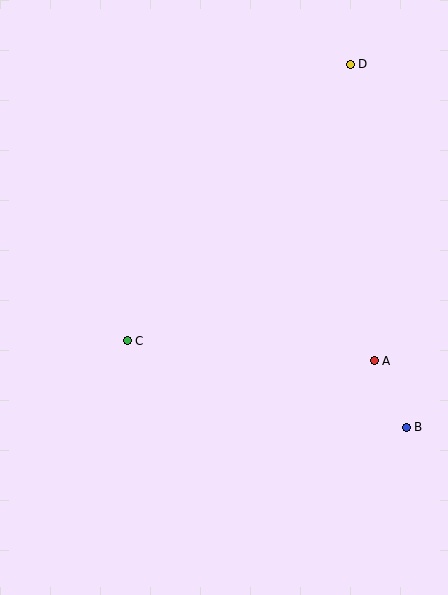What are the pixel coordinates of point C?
Point C is at (127, 341).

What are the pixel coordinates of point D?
Point D is at (350, 64).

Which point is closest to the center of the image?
Point C at (127, 341) is closest to the center.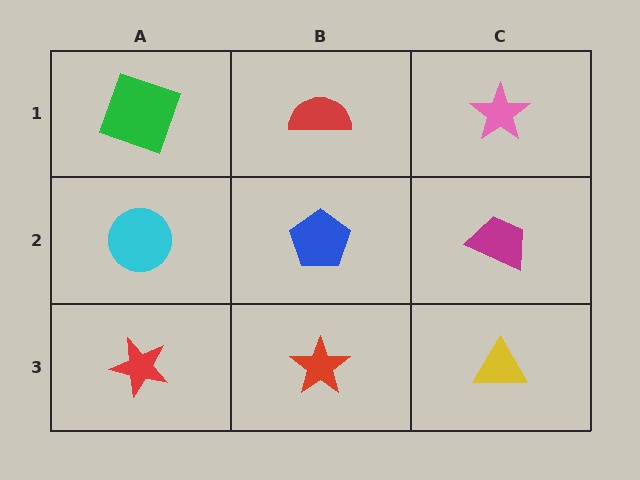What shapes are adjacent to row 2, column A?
A green square (row 1, column A), a red star (row 3, column A), a blue pentagon (row 2, column B).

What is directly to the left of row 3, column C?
A red star.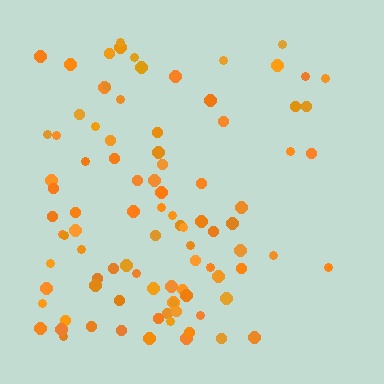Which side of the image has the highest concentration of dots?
The left.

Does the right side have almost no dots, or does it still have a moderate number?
Still a moderate number, just noticeably fewer than the left.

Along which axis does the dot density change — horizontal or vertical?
Horizontal.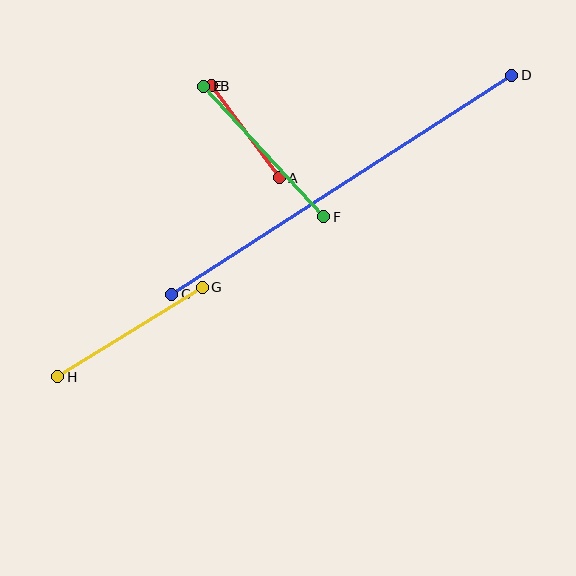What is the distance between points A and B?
The distance is approximately 114 pixels.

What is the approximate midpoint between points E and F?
The midpoint is at approximately (264, 152) pixels.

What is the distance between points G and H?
The distance is approximately 170 pixels.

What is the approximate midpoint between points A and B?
The midpoint is at approximately (245, 132) pixels.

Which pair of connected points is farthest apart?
Points C and D are farthest apart.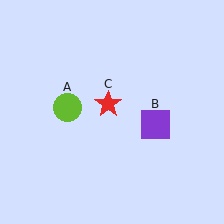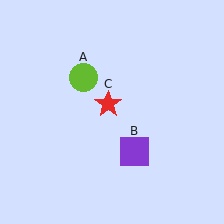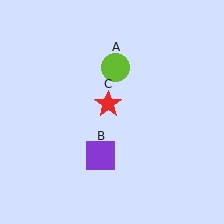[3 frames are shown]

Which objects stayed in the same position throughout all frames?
Red star (object C) remained stationary.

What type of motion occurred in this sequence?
The lime circle (object A), purple square (object B) rotated clockwise around the center of the scene.